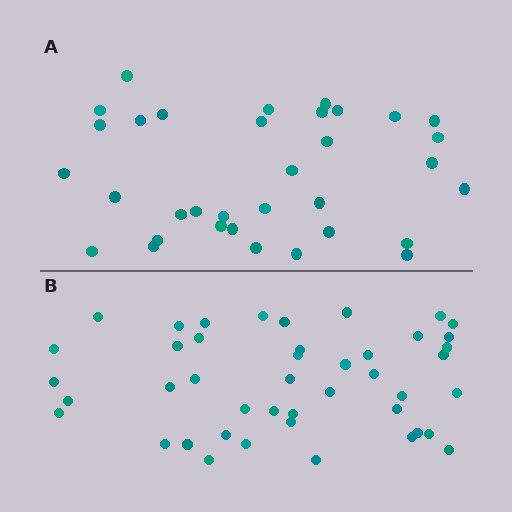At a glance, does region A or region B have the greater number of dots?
Region B (the bottom region) has more dots.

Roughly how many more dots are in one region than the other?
Region B has roughly 10 or so more dots than region A.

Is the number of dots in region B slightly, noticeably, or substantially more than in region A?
Region B has noticeably more, but not dramatically so. The ratio is roughly 1.3 to 1.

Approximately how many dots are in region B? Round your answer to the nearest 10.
About 40 dots. (The exact count is 44, which rounds to 40.)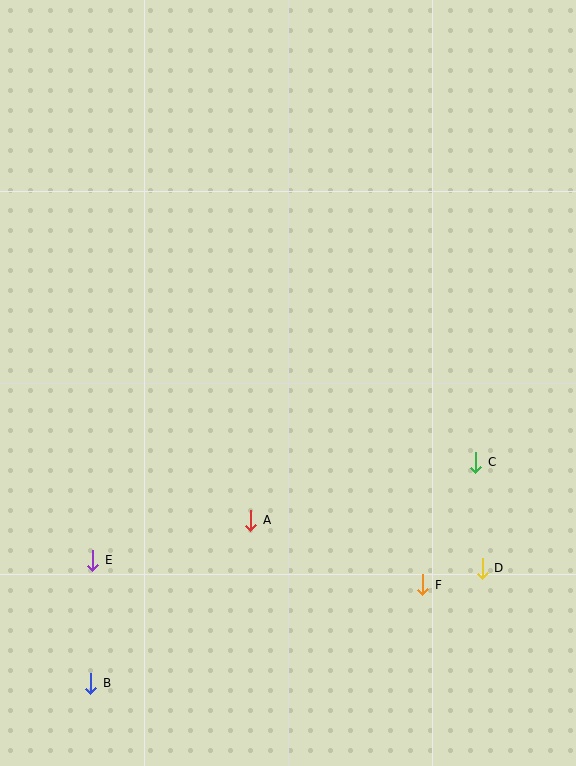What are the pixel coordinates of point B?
Point B is at (91, 683).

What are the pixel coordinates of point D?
Point D is at (482, 568).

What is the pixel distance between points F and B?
The distance between F and B is 346 pixels.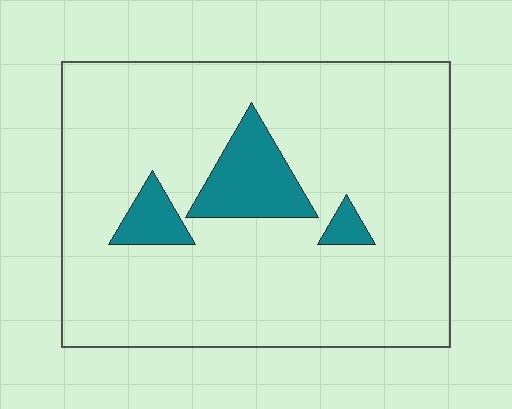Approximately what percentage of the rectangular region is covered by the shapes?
Approximately 10%.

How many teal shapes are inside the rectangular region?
3.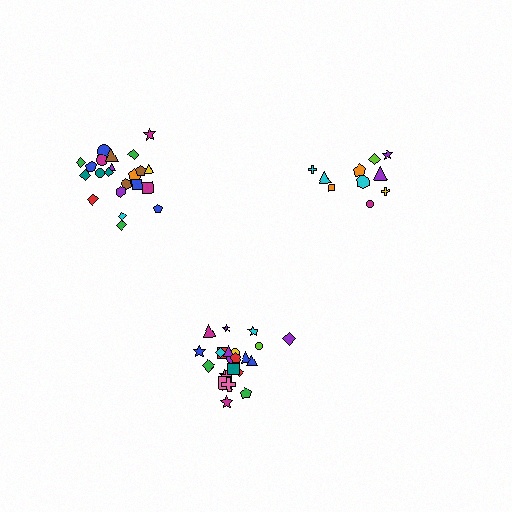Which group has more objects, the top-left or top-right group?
The top-left group.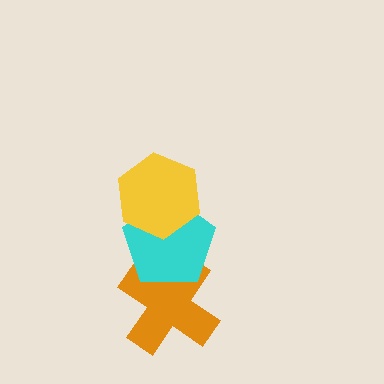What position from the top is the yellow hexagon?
The yellow hexagon is 1st from the top.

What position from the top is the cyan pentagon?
The cyan pentagon is 2nd from the top.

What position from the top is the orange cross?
The orange cross is 3rd from the top.